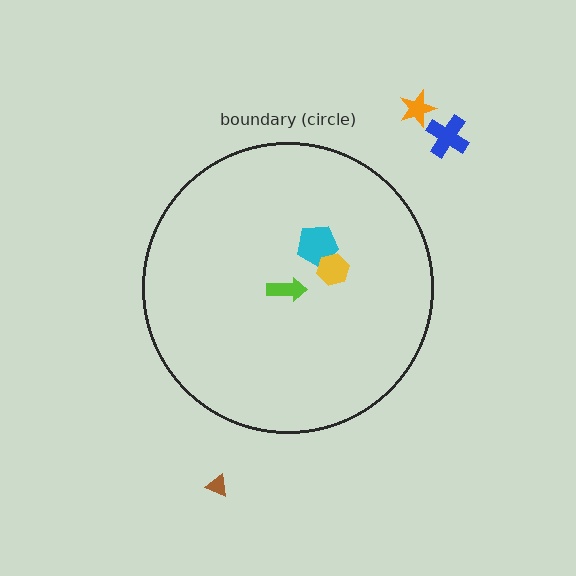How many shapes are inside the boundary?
3 inside, 3 outside.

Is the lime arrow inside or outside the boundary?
Inside.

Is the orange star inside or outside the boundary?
Outside.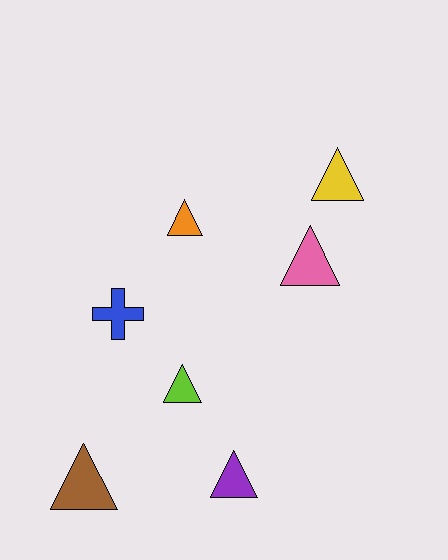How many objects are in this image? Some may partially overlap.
There are 7 objects.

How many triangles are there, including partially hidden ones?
There are 6 triangles.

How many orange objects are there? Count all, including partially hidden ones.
There is 1 orange object.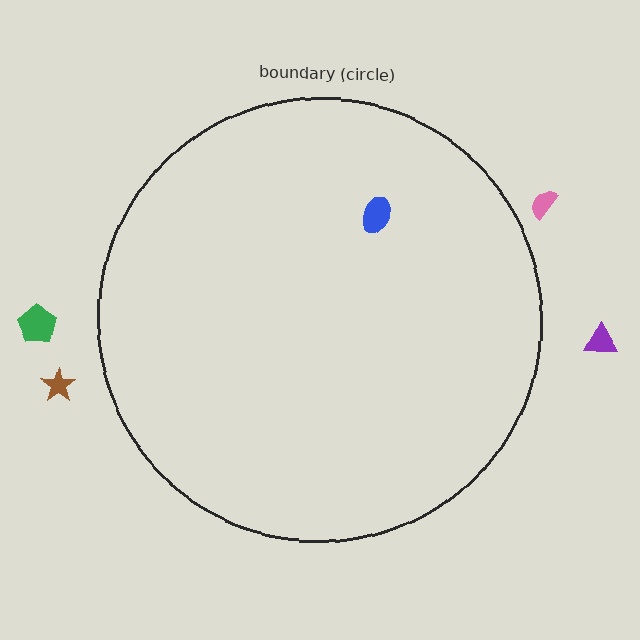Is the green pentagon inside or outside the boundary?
Outside.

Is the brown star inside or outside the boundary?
Outside.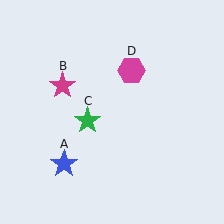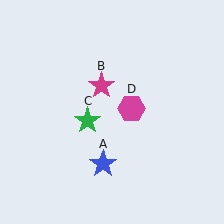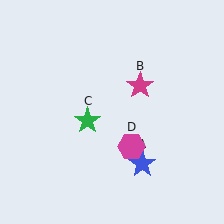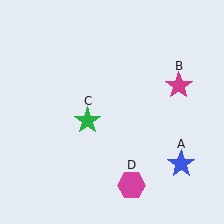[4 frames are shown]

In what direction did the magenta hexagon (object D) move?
The magenta hexagon (object D) moved down.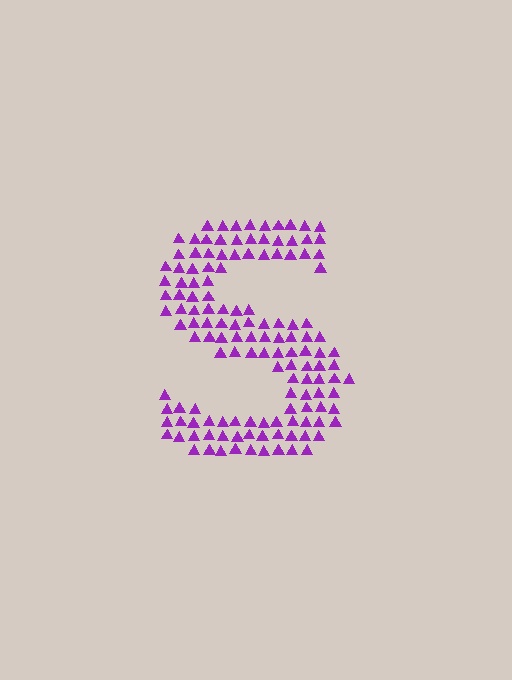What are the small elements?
The small elements are triangles.